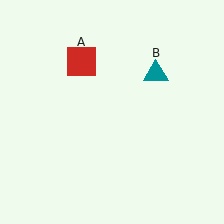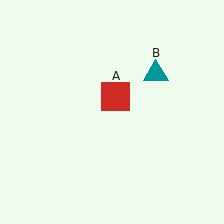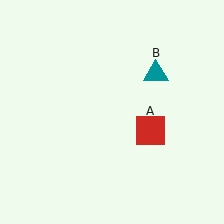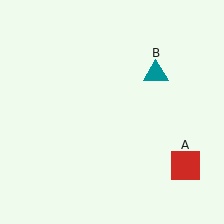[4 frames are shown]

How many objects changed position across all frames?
1 object changed position: red square (object A).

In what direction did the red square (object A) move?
The red square (object A) moved down and to the right.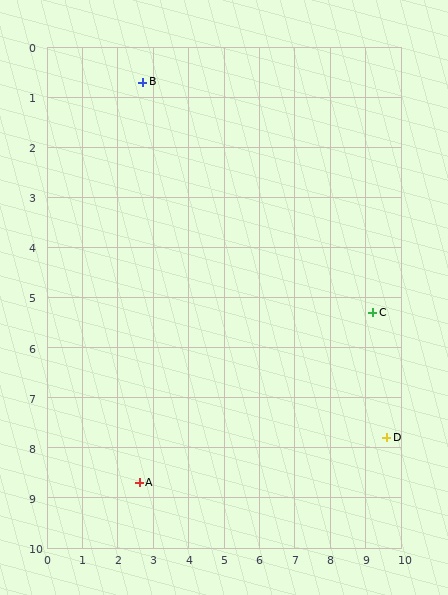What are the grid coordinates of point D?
Point D is at approximately (9.6, 7.8).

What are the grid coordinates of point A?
Point A is at approximately (2.6, 8.7).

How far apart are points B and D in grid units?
Points B and D are about 9.9 grid units apart.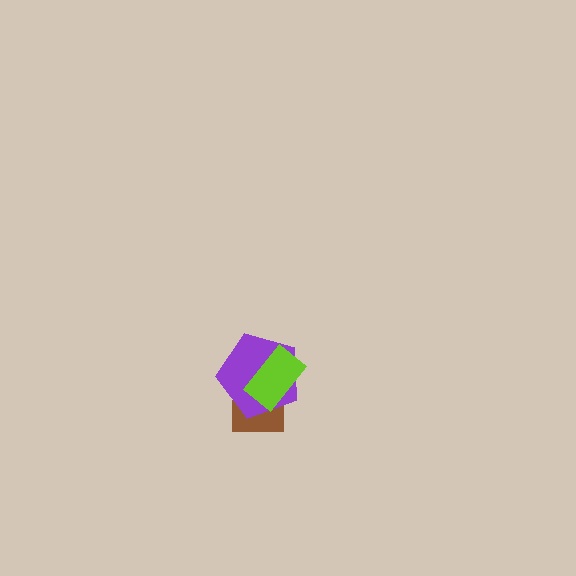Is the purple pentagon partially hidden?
Yes, it is partially covered by another shape.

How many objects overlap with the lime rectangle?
2 objects overlap with the lime rectangle.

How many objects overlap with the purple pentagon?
2 objects overlap with the purple pentagon.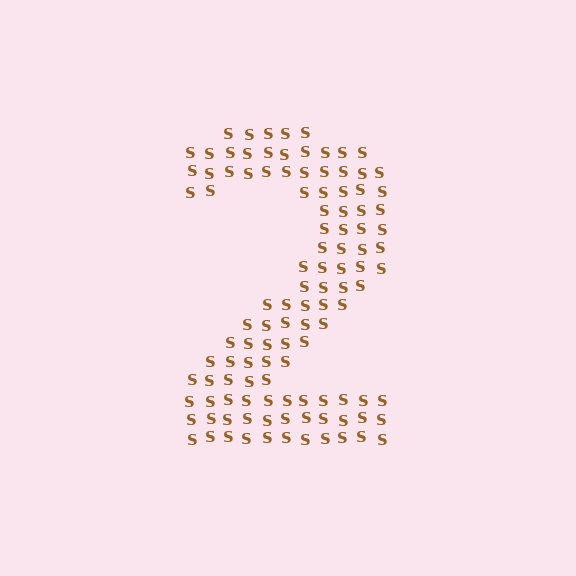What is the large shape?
The large shape is the digit 2.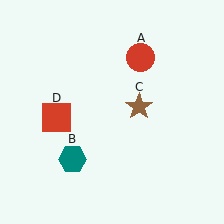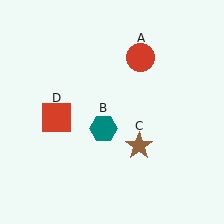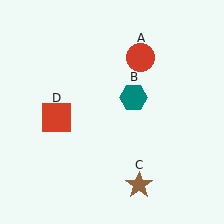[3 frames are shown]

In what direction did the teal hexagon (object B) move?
The teal hexagon (object B) moved up and to the right.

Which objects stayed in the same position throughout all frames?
Red circle (object A) and red square (object D) remained stationary.